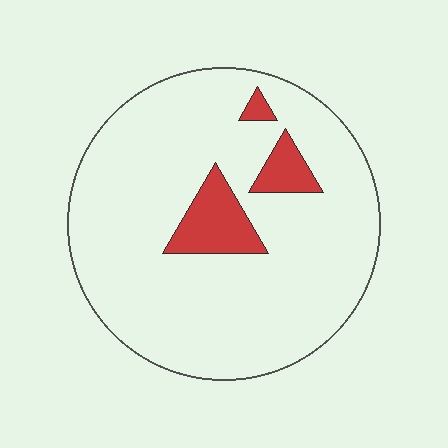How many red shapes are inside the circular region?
3.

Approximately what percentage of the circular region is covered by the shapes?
Approximately 10%.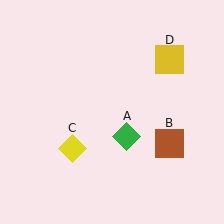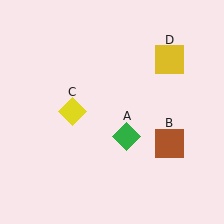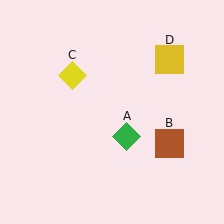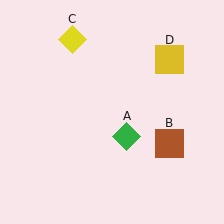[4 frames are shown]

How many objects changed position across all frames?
1 object changed position: yellow diamond (object C).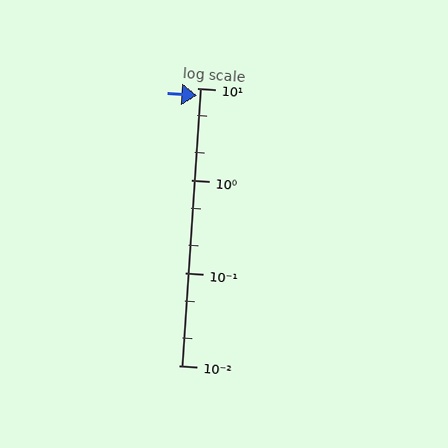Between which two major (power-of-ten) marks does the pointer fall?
The pointer is between 1 and 10.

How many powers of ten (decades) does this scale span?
The scale spans 3 decades, from 0.01 to 10.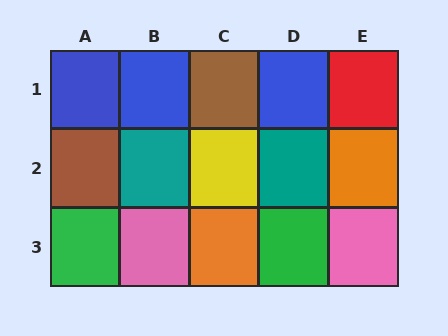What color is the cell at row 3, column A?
Green.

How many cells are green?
2 cells are green.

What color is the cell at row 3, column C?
Orange.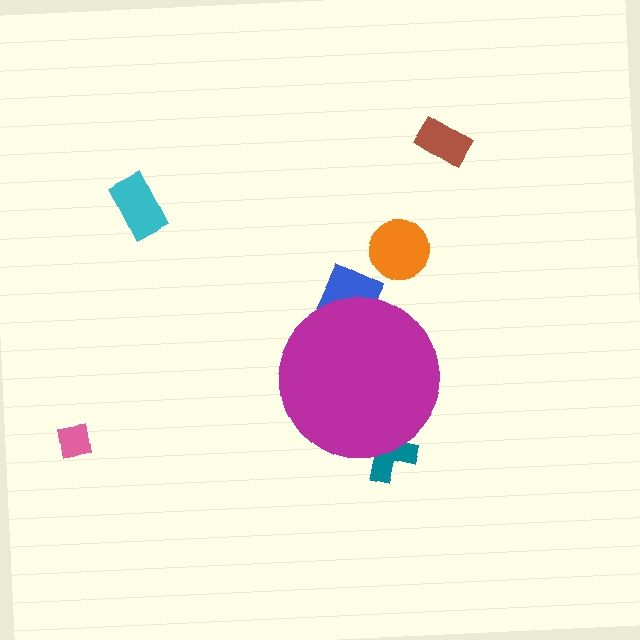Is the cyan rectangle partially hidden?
No, the cyan rectangle is fully visible.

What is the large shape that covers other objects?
A magenta circle.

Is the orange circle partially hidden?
No, the orange circle is fully visible.